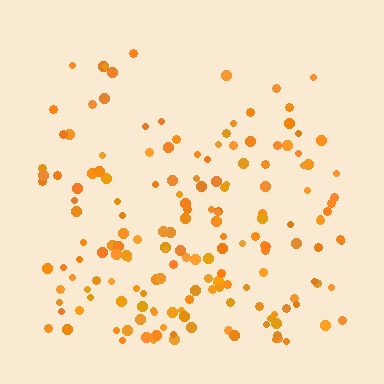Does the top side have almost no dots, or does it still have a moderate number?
Still a moderate number, just noticeably fewer than the bottom.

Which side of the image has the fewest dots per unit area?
The top.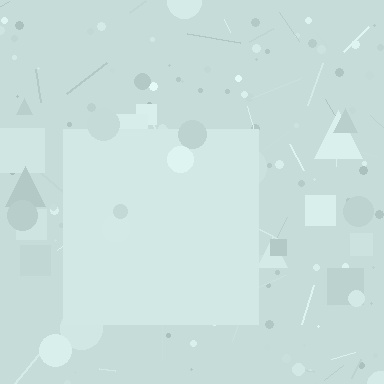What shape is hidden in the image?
A square is hidden in the image.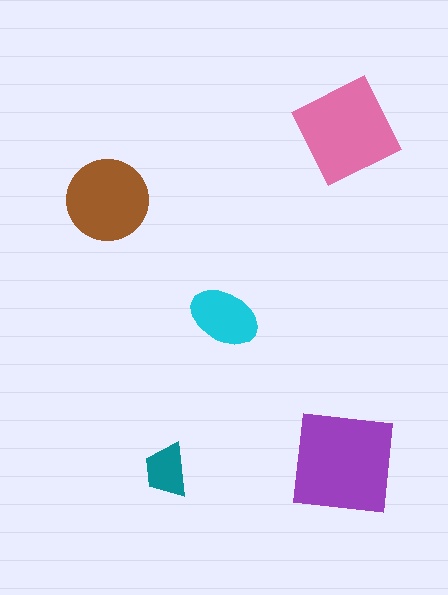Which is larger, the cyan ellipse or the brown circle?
The brown circle.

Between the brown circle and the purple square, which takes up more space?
The purple square.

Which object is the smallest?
The teal trapezoid.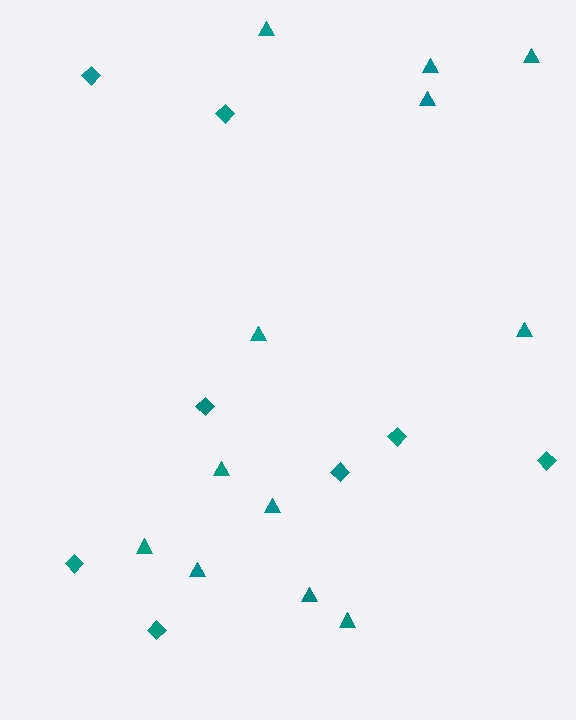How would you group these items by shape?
There are 2 groups: one group of diamonds (8) and one group of triangles (12).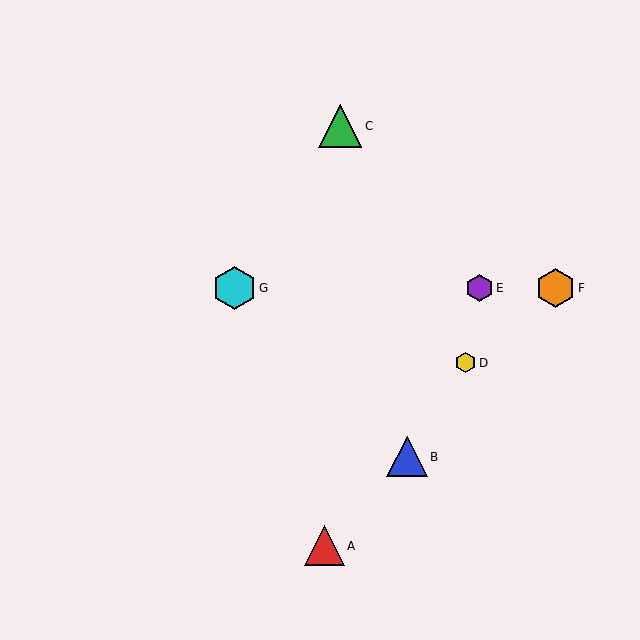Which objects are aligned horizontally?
Objects E, F, G are aligned horizontally.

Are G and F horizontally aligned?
Yes, both are at y≈288.